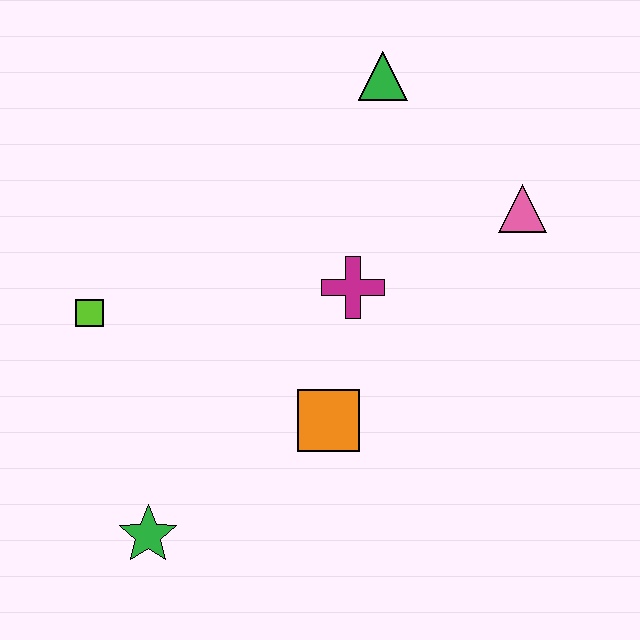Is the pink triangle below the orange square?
No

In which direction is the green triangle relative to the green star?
The green triangle is above the green star.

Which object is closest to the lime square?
The green star is closest to the lime square.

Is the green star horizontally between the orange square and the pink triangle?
No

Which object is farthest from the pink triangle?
The green star is farthest from the pink triangle.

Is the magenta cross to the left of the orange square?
No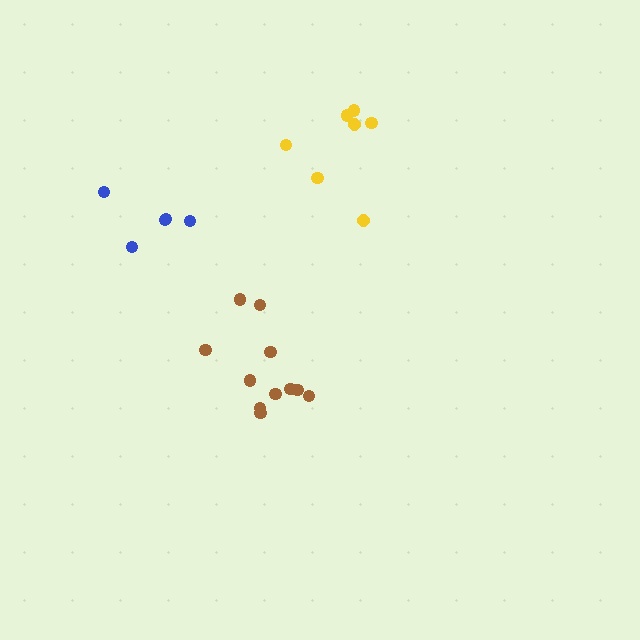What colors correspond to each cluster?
The clusters are colored: brown, blue, yellow.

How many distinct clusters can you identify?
There are 3 distinct clusters.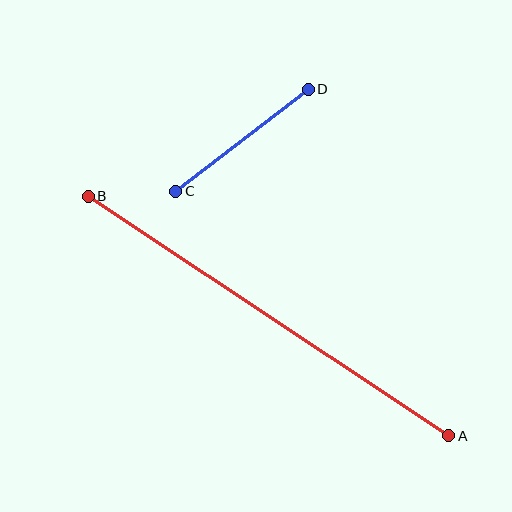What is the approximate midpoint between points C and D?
The midpoint is at approximately (242, 140) pixels.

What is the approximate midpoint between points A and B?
The midpoint is at approximately (268, 316) pixels.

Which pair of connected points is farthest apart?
Points A and B are farthest apart.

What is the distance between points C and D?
The distance is approximately 167 pixels.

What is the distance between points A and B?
The distance is approximately 433 pixels.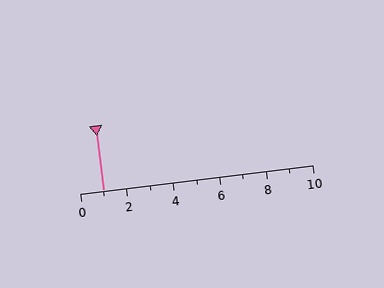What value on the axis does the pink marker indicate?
The marker indicates approximately 1.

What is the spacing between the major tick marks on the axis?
The major ticks are spaced 2 apart.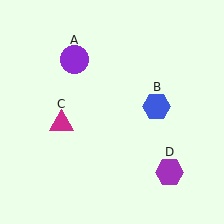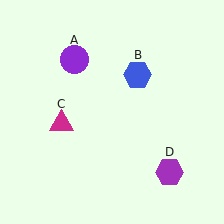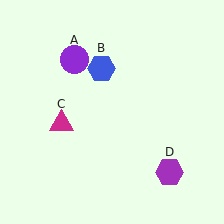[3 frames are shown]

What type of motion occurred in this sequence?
The blue hexagon (object B) rotated counterclockwise around the center of the scene.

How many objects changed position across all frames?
1 object changed position: blue hexagon (object B).